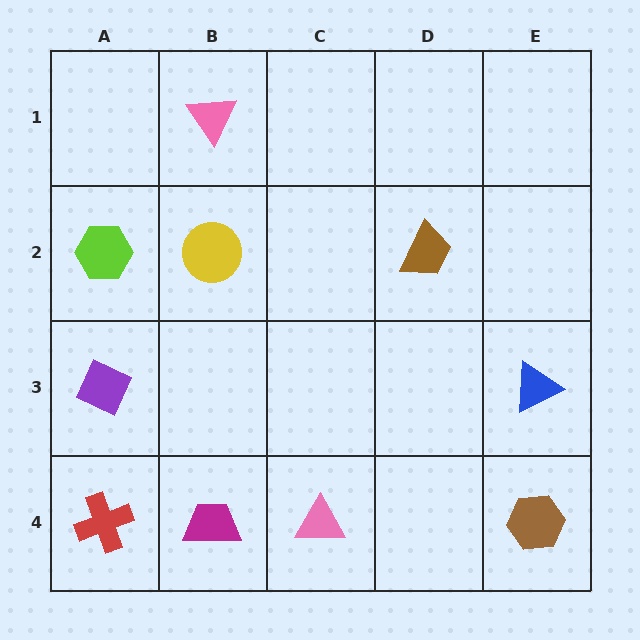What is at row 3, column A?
A purple diamond.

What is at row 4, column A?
A red cross.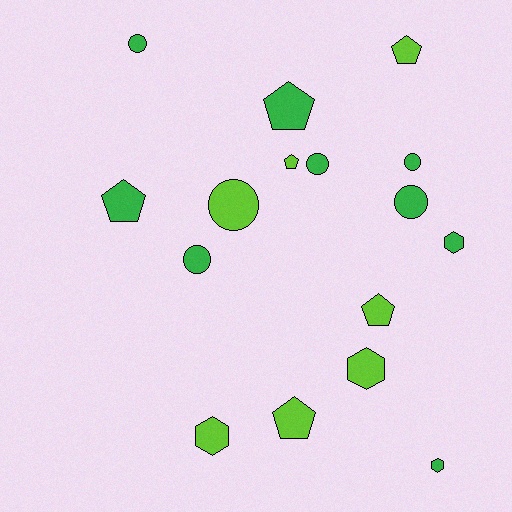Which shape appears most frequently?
Pentagon, with 6 objects.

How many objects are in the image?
There are 16 objects.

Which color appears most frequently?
Green, with 9 objects.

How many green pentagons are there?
There are 2 green pentagons.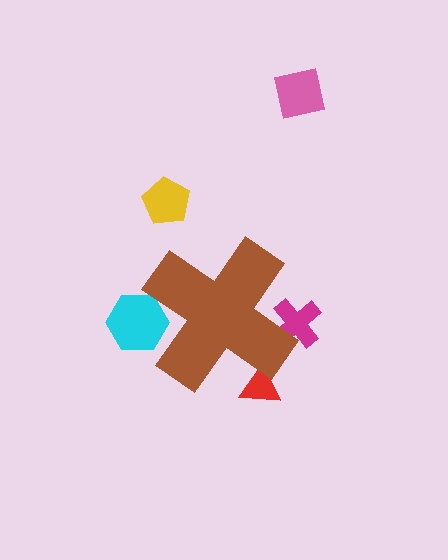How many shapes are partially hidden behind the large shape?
3 shapes are partially hidden.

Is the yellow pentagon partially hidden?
No, the yellow pentagon is fully visible.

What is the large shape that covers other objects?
A brown cross.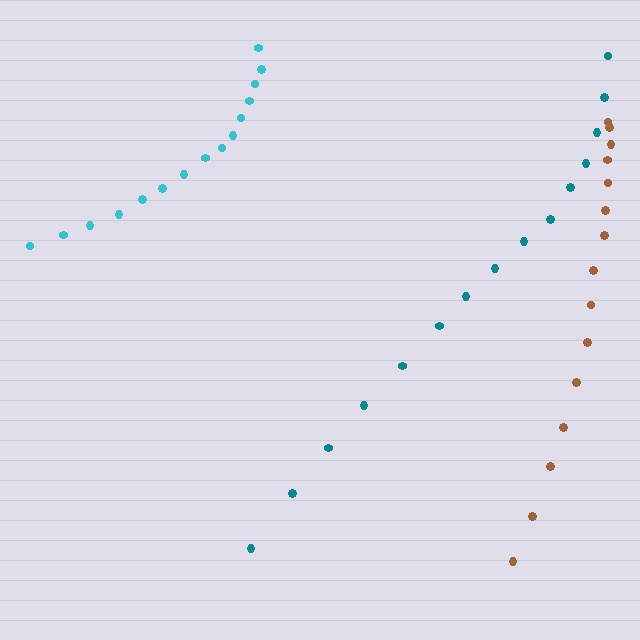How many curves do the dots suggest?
There are 3 distinct paths.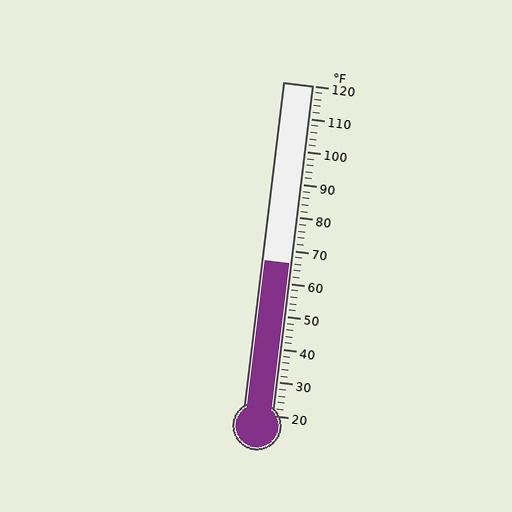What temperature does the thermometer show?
The thermometer shows approximately 66°F.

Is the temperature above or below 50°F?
The temperature is above 50°F.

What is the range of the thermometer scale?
The thermometer scale ranges from 20°F to 120°F.